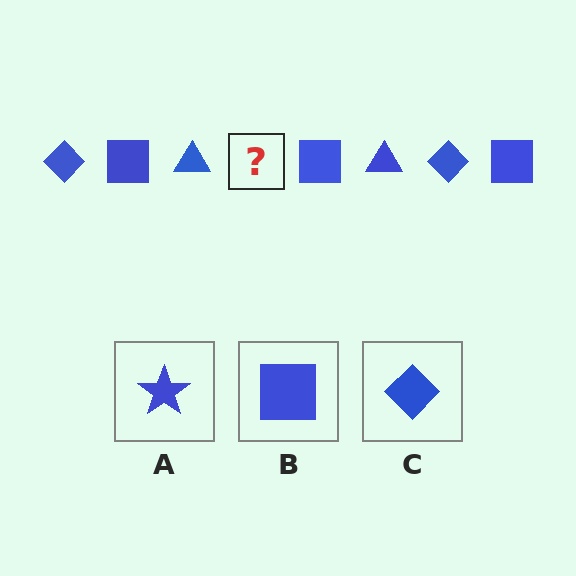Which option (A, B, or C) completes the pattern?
C.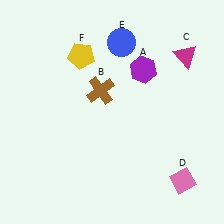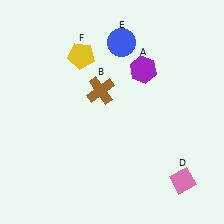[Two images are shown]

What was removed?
The magenta triangle (C) was removed in Image 2.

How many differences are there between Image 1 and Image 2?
There is 1 difference between the two images.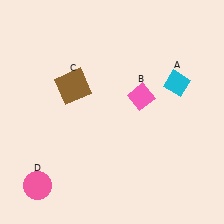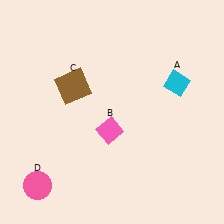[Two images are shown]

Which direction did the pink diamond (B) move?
The pink diamond (B) moved down.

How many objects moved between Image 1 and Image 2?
1 object moved between the two images.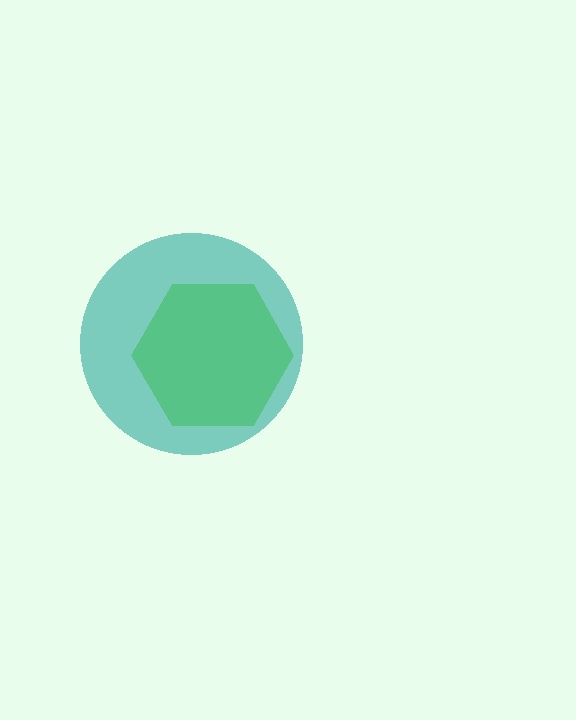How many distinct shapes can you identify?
There are 2 distinct shapes: a teal circle, a green hexagon.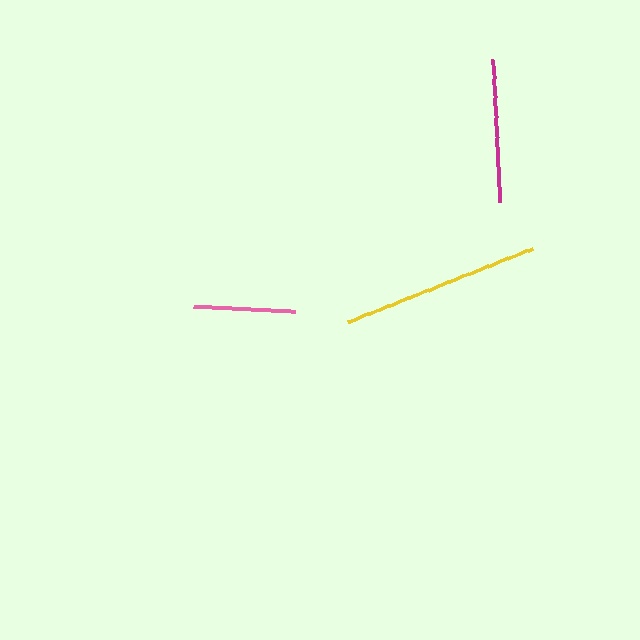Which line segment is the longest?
The yellow line is the longest at approximately 200 pixels.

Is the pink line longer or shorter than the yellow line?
The yellow line is longer than the pink line.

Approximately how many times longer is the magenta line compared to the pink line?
The magenta line is approximately 1.4 times the length of the pink line.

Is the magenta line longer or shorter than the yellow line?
The yellow line is longer than the magenta line.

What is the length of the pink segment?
The pink segment is approximately 103 pixels long.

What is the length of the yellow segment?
The yellow segment is approximately 200 pixels long.